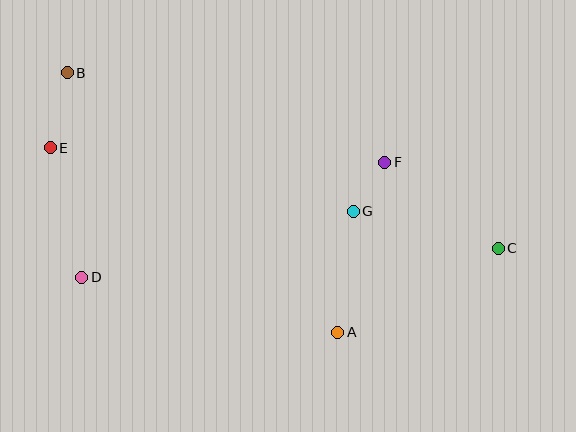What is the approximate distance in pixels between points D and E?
The distance between D and E is approximately 134 pixels.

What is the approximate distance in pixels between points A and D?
The distance between A and D is approximately 262 pixels.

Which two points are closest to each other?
Points F and G are closest to each other.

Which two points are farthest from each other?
Points B and C are farthest from each other.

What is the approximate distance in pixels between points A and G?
The distance between A and G is approximately 122 pixels.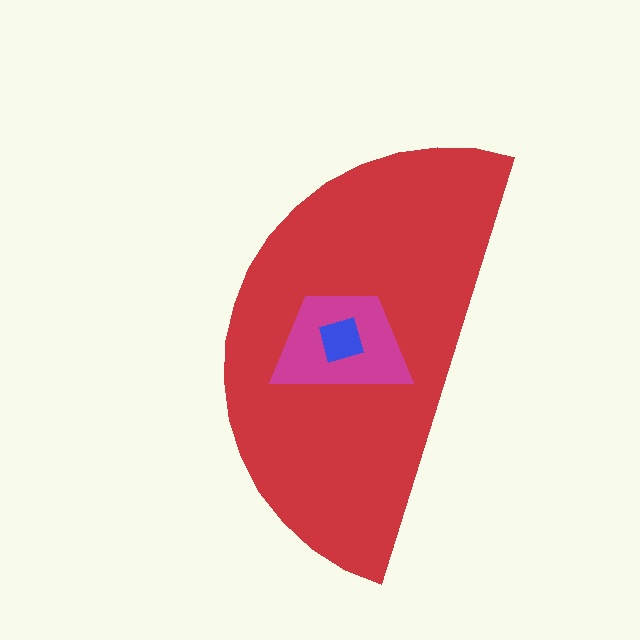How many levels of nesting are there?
3.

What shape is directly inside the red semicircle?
The magenta trapezoid.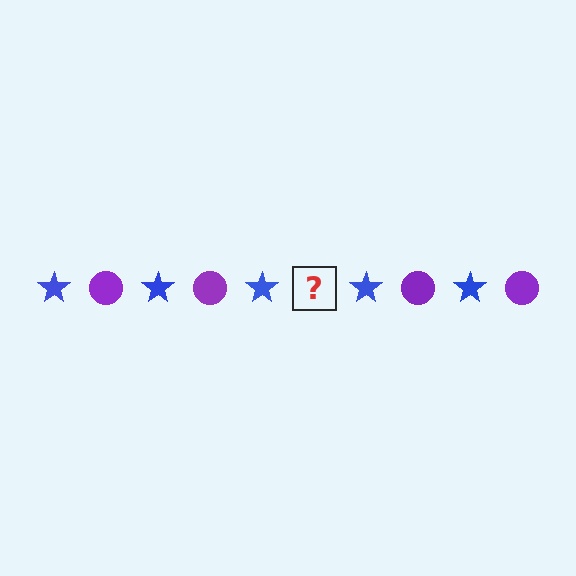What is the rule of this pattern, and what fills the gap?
The rule is that the pattern alternates between blue star and purple circle. The gap should be filled with a purple circle.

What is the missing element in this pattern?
The missing element is a purple circle.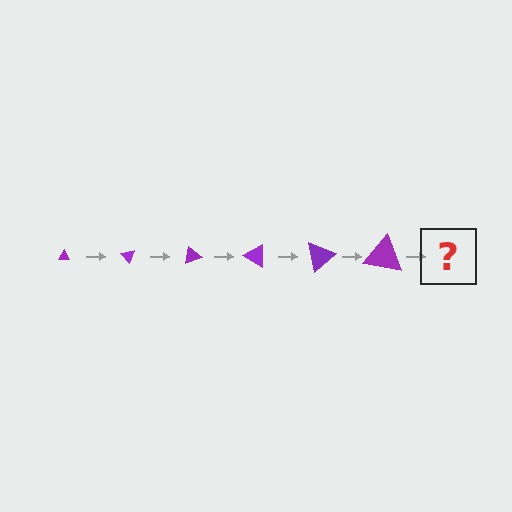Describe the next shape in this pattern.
It should be a triangle, larger than the previous one and rotated 300 degrees from the start.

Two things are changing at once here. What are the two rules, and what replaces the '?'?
The two rules are that the triangle grows larger each step and it rotates 50 degrees each step. The '?' should be a triangle, larger than the previous one and rotated 300 degrees from the start.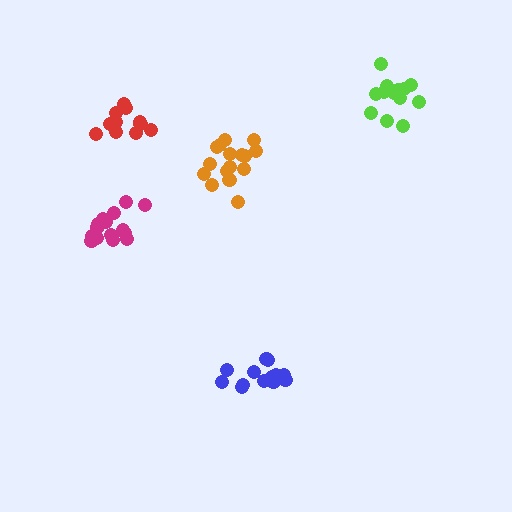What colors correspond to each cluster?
The clusters are colored: red, lime, orange, magenta, blue.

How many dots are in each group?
Group 1: 11 dots, Group 2: 13 dots, Group 3: 16 dots, Group 4: 15 dots, Group 5: 13 dots (68 total).